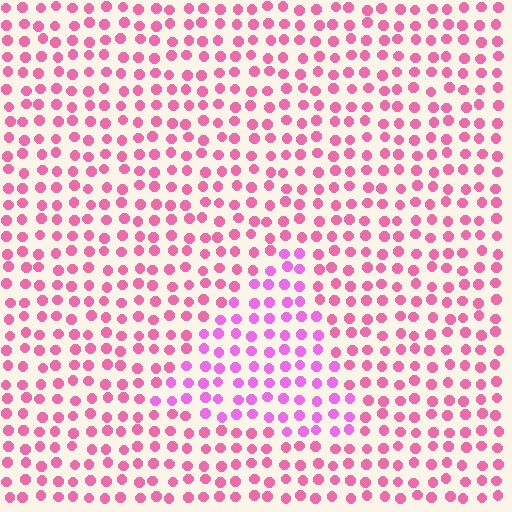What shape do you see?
I see a triangle.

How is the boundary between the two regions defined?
The boundary is defined purely by a slight shift in hue (about 29 degrees). Spacing, size, and orientation are identical on both sides.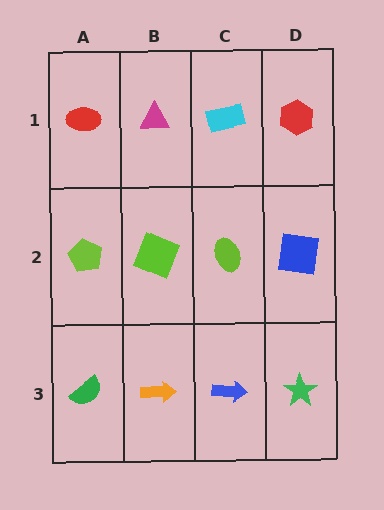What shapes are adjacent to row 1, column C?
A lime ellipse (row 2, column C), a magenta triangle (row 1, column B), a red hexagon (row 1, column D).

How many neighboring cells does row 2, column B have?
4.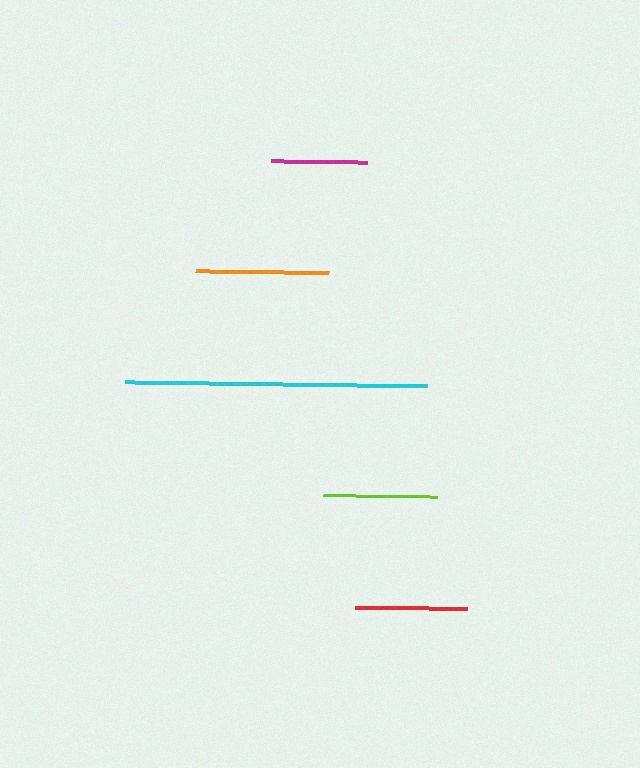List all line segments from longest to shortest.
From longest to shortest: cyan, orange, lime, red, magenta.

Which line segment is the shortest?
The magenta line is the shortest at approximately 96 pixels.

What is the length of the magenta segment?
The magenta segment is approximately 96 pixels long.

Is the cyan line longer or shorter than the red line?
The cyan line is longer than the red line.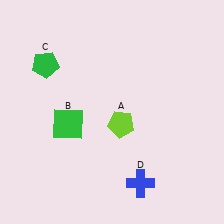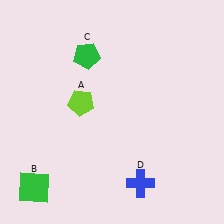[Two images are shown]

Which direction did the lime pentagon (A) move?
The lime pentagon (A) moved left.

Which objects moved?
The objects that moved are: the lime pentagon (A), the green square (B), the green pentagon (C).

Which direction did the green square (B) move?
The green square (B) moved down.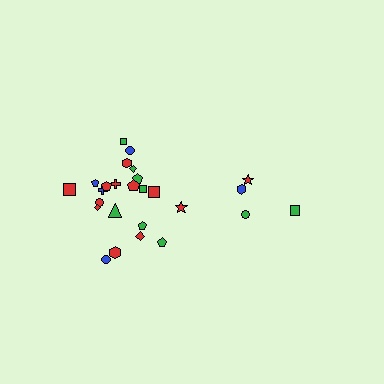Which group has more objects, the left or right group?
The left group.